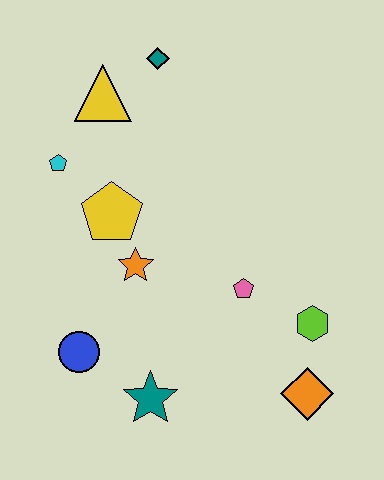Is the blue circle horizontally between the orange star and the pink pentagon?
No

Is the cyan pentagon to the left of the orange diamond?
Yes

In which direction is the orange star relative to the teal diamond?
The orange star is below the teal diamond.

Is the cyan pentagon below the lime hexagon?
No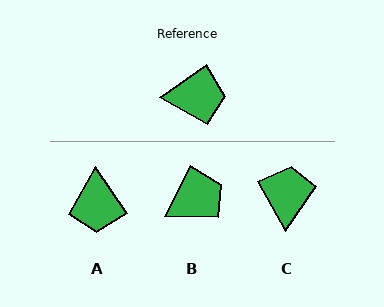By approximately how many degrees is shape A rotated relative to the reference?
Approximately 91 degrees clockwise.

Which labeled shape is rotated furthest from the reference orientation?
A, about 91 degrees away.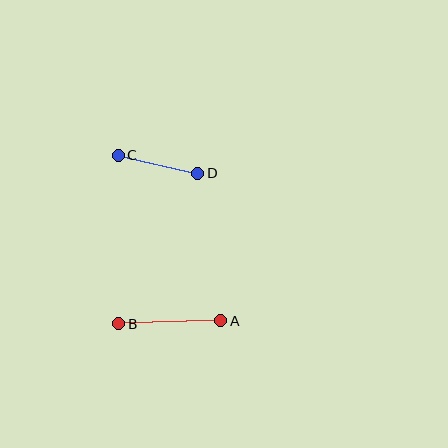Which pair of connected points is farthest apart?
Points A and B are farthest apart.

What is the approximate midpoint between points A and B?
The midpoint is at approximately (170, 322) pixels.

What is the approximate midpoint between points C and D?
The midpoint is at approximately (158, 164) pixels.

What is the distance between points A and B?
The distance is approximately 102 pixels.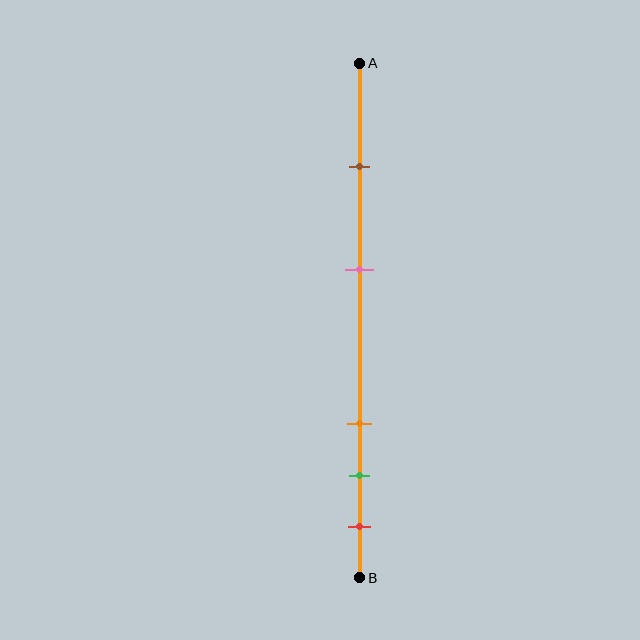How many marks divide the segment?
There are 5 marks dividing the segment.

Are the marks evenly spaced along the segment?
No, the marks are not evenly spaced.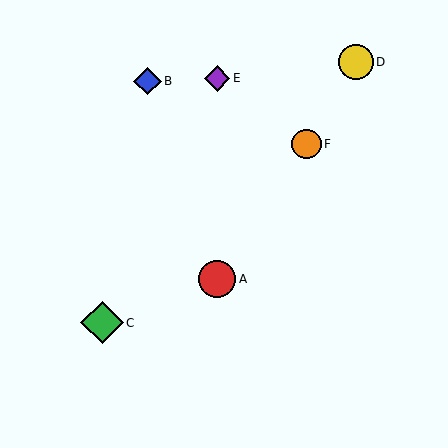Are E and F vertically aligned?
No, E is at x≈217 and F is at x≈306.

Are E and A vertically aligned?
Yes, both are at x≈217.